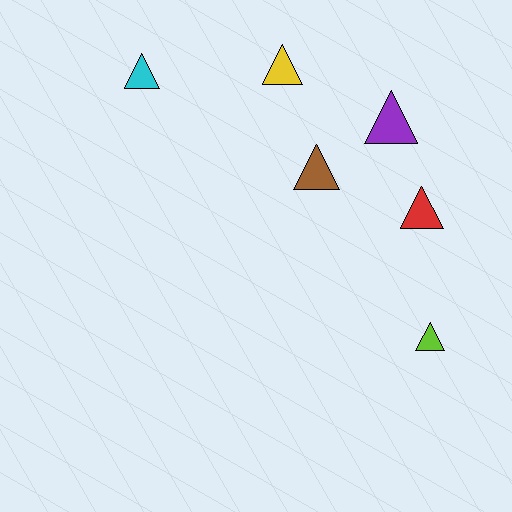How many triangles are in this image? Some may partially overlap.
There are 6 triangles.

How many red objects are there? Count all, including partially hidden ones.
There is 1 red object.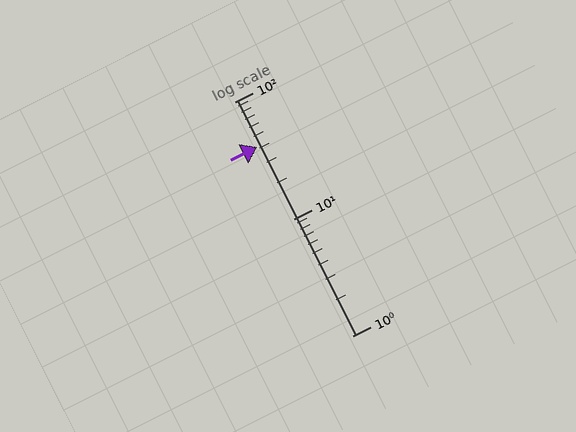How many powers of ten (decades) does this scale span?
The scale spans 2 decades, from 1 to 100.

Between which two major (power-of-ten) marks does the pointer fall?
The pointer is between 10 and 100.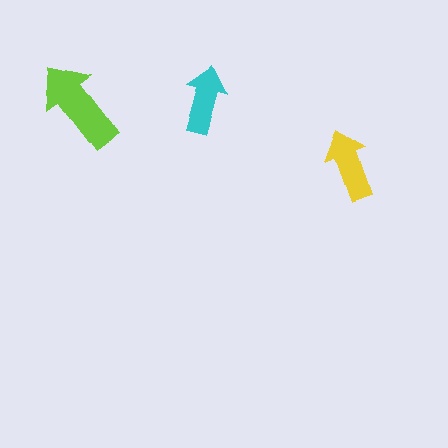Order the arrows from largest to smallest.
the lime one, the yellow one, the cyan one.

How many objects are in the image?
There are 3 objects in the image.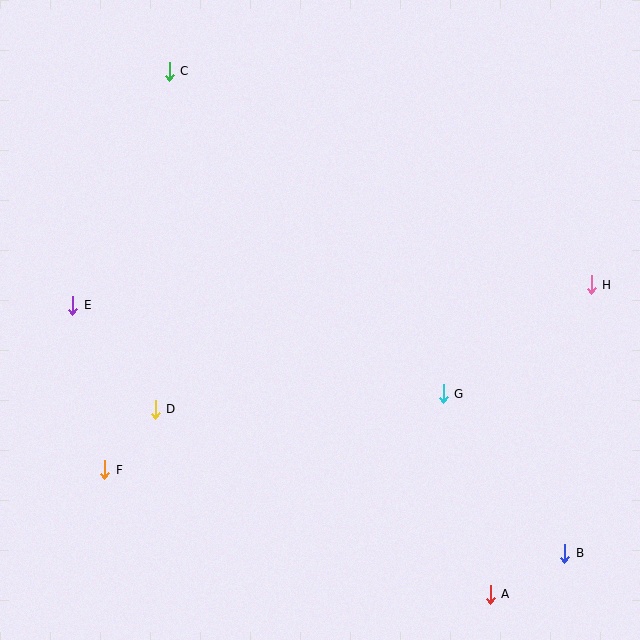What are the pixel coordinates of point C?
Point C is at (169, 71).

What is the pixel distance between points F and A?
The distance between F and A is 405 pixels.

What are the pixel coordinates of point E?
Point E is at (73, 305).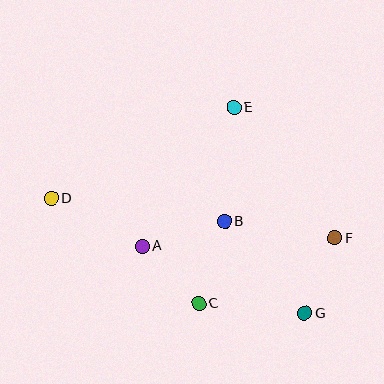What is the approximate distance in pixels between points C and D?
The distance between C and D is approximately 181 pixels.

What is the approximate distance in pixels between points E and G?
The distance between E and G is approximately 218 pixels.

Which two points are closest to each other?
Points A and C are closest to each other.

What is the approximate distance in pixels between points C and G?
The distance between C and G is approximately 107 pixels.